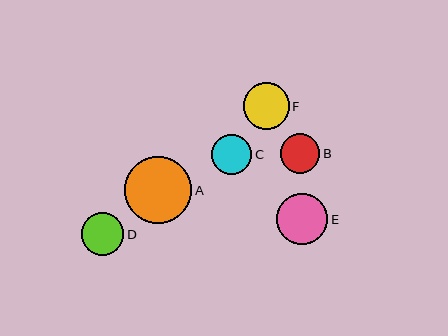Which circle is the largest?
Circle A is the largest with a size of approximately 67 pixels.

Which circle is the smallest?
Circle B is the smallest with a size of approximately 40 pixels.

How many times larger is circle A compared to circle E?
Circle A is approximately 1.3 times the size of circle E.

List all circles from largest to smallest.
From largest to smallest: A, E, F, D, C, B.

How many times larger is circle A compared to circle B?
Circle A is approximately 1.7 times the size of circle B.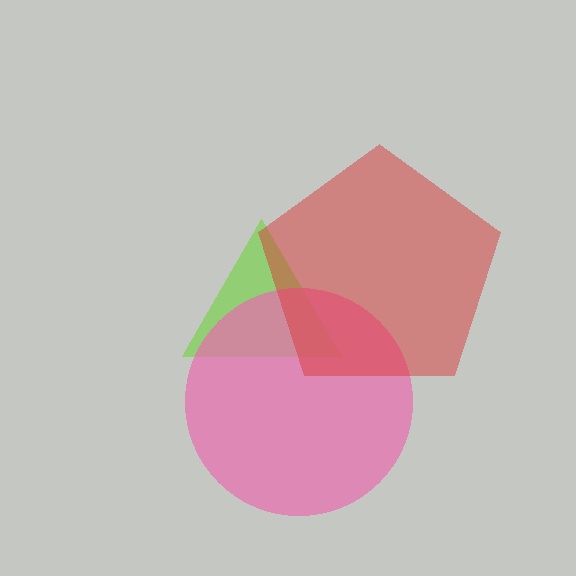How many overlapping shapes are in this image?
There are 3 overlapping shapes in the image.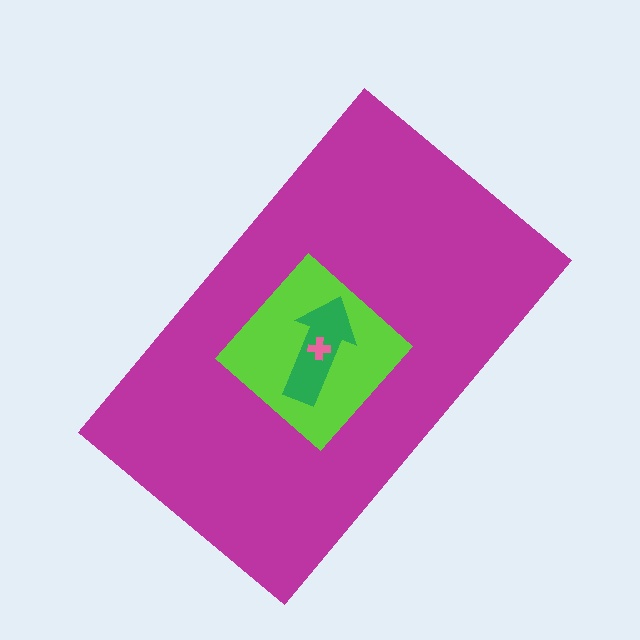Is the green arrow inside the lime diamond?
Yes.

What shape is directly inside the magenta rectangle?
The lime diamond.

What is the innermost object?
The pink cross.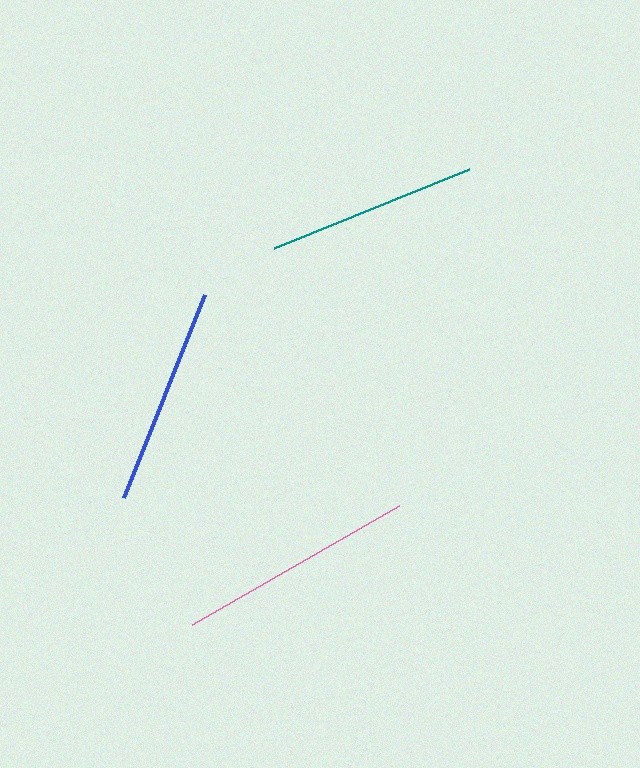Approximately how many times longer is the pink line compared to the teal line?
The pink line is approximately 1.1 times the length of the teal line.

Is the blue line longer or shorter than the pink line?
The pink line is longer than the blue line.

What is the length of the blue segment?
The blue segment is approximately 218 pixels long.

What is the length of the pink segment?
The pink segment is approximately 238 pixels long.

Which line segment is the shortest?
The teal line is the shortest at approximately 211 pixels.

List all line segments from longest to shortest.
From longest to shortest: pink, blue, teal.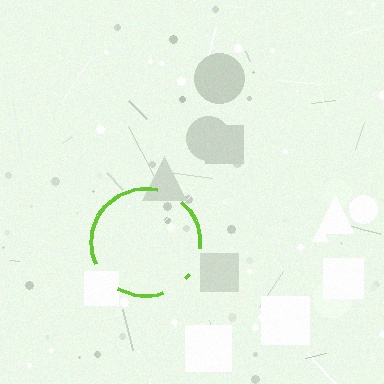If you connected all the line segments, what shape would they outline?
They would outline a circle.